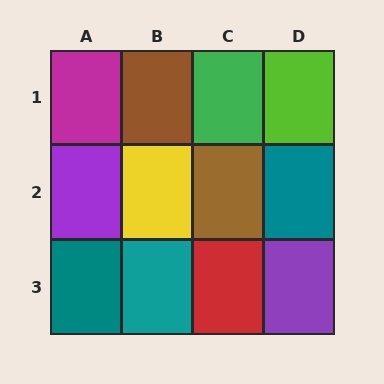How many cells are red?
1 cell is red.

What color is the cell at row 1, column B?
Brown.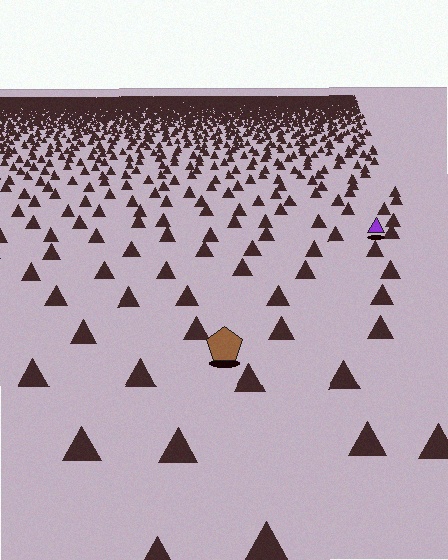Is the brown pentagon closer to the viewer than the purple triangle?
Yes. The brown pentagon is closer — you can tell from the texture gradient: the ground texture is coarser near it.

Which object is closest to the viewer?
The brown pentagon is closest. The texture marks near it are larger and more spread out.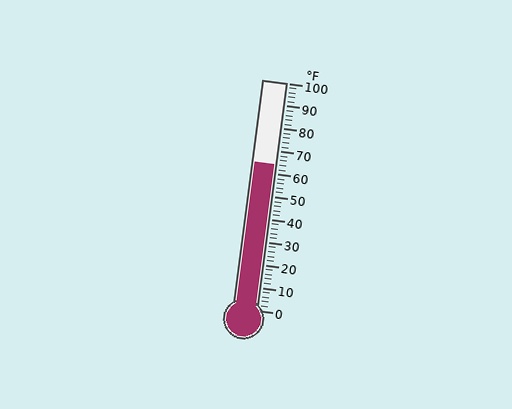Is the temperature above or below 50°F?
The temperature is above 50°F.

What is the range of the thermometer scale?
The thermometer scale ranges from 0°F to 100°F.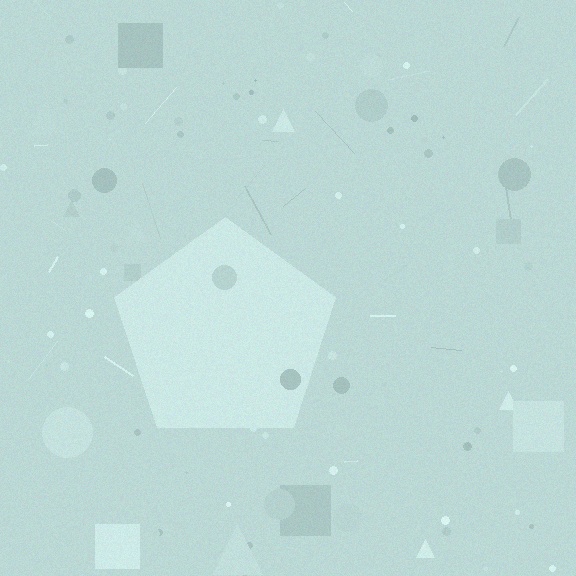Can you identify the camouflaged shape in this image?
The camouflaged shape is a pentagon.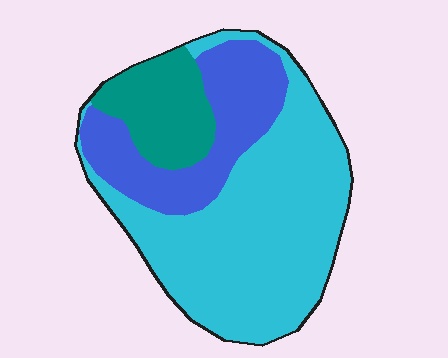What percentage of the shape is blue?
Blue covers around 25% of the shape.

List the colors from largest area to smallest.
From largest to smallest: cyan, blue, teal.